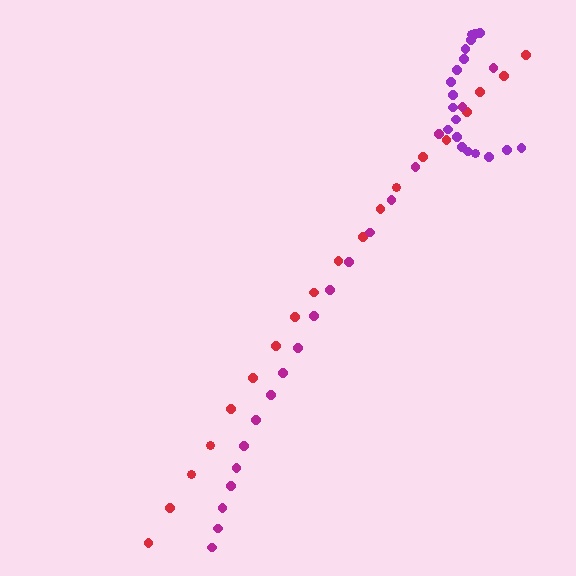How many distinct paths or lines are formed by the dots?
There are 3 distinct paths.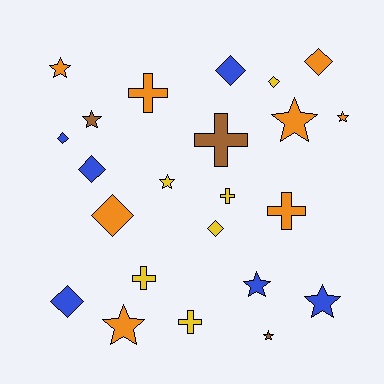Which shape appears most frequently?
Star, with 9 objects.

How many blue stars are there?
There are 2 blue stars.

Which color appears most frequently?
Orange, with 8 objects.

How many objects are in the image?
There are 23 objects.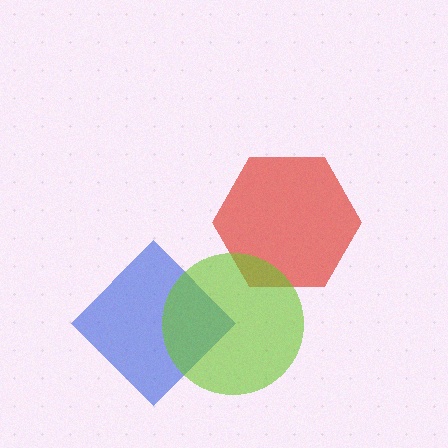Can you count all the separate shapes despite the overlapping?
Yes, there are 3 separate shapes.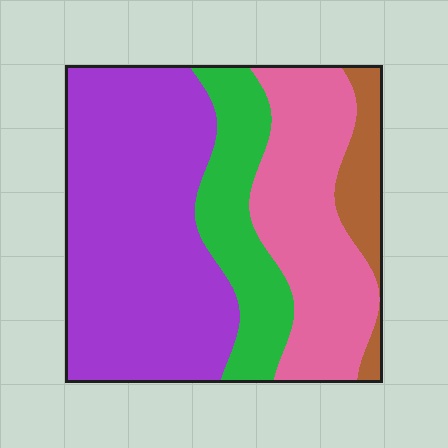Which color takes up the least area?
Brown, at roughly 10%.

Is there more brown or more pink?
Pink.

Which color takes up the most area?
Purple, at roughly 45%.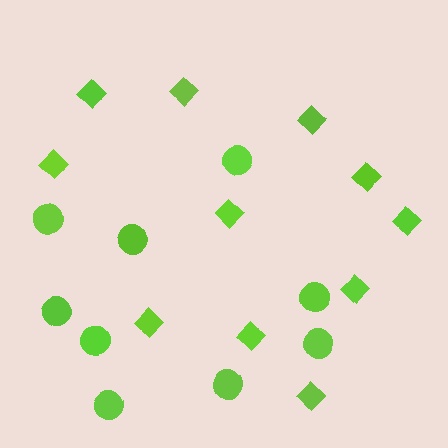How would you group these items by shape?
There are 2 groups: one group of diamonds (11) and one group of circles (9).